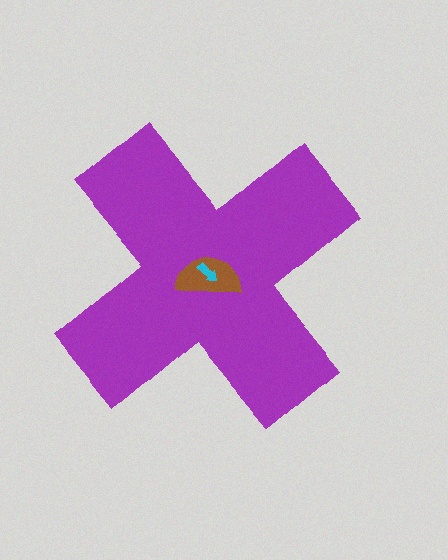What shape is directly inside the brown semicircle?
The cyan arrow.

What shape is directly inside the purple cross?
The brown semicircle.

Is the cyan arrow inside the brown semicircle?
Yes.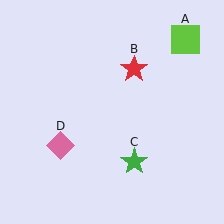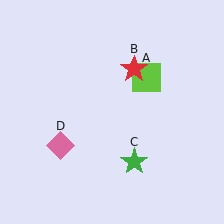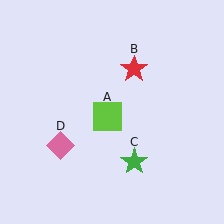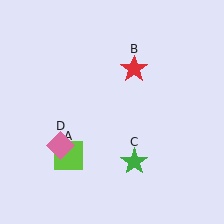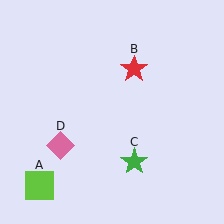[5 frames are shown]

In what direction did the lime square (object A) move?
The lime square (object A) moved down and to the left.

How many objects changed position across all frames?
1 object changed position: lime square (object A).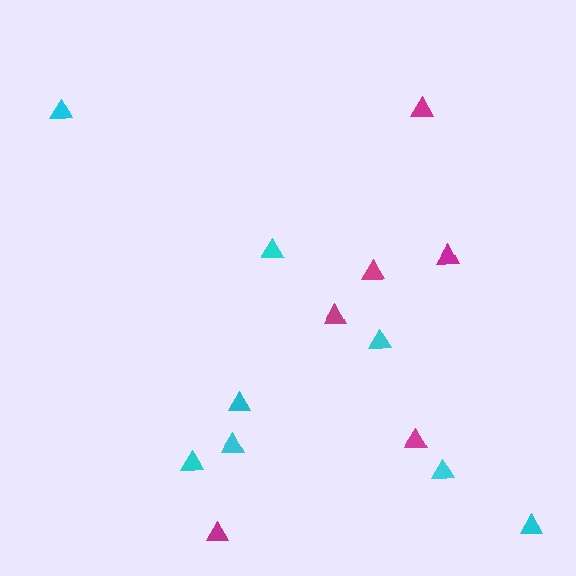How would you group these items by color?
There are 2 groups: one group of magenta triangles (6) and one group of cyan triangles (8).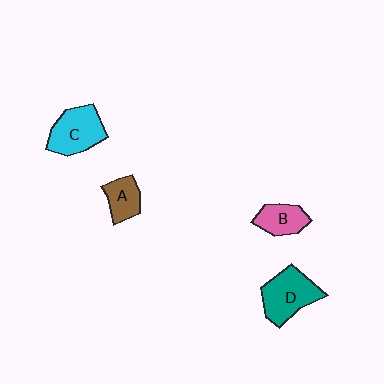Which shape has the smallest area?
Shape A (brown).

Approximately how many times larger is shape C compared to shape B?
Approximately 1.5 times.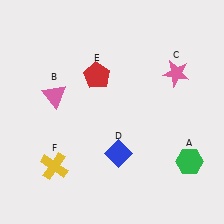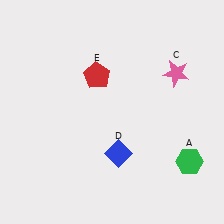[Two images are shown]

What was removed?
The pink triangle (B), the yellow cross (F) were removed in Image 2.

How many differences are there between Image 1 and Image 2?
There are 2 differences between the two images.